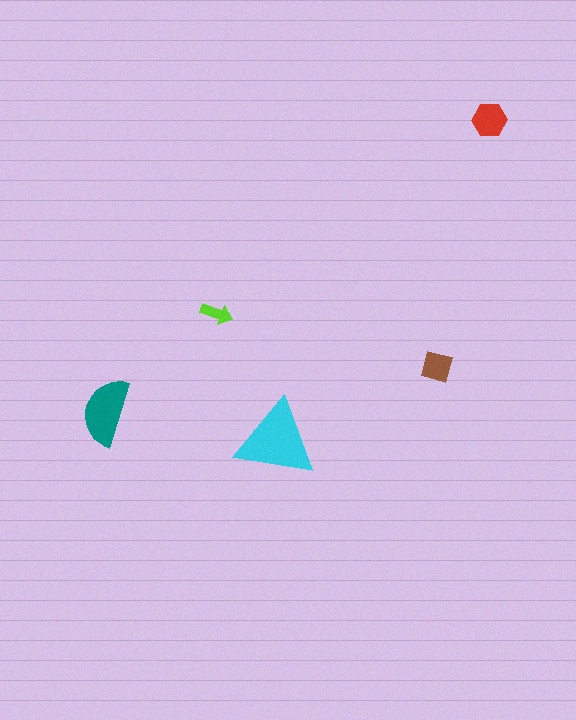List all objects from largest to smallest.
The cyan triangle, the teal semicircle, the red hexagon, the brown square, the lime arrow.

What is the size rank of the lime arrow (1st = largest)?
5th.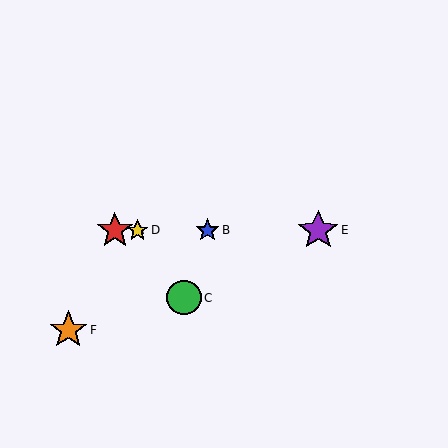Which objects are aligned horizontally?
Objects A, B, D, E are aligned horizontally.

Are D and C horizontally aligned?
No, D is at y≈230 and C is at y≈298.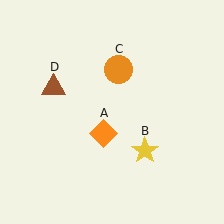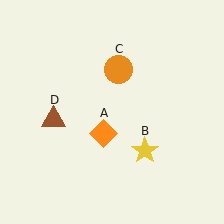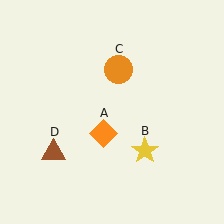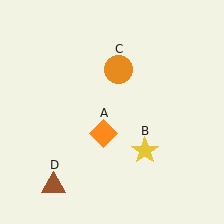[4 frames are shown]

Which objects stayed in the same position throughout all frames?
Orange diamond (object A) and yellow star (object B) and orange circle (object C) remained stationary.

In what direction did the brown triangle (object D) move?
The brown triangle (object D) moved down.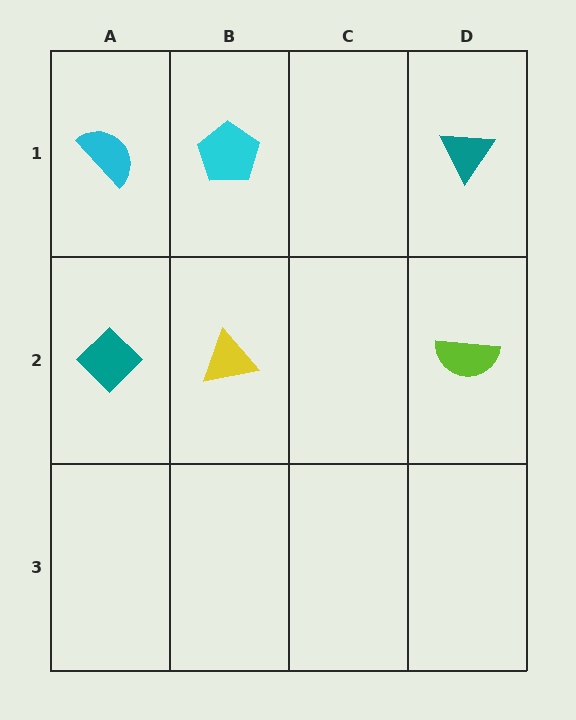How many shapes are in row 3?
0 shapes.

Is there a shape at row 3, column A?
No, that cell is empty.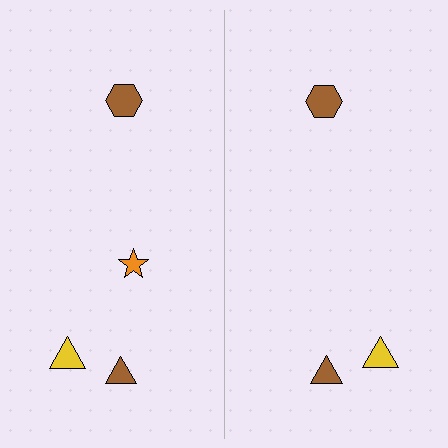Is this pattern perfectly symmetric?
No, the pattern is not perfectly symmetric. A orange star is missing from the right side.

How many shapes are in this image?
There are 7 shapes in this image.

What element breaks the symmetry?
A orange star is missing from the right side.